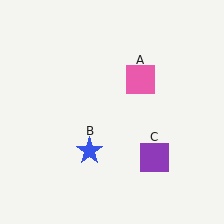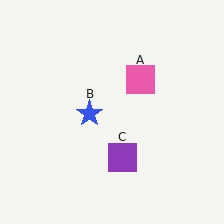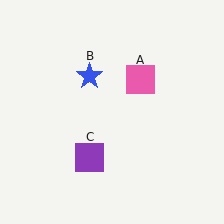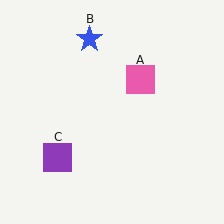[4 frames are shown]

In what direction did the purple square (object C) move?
The purple square (object C) moved left.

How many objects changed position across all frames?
2 objects changed position: blue star (object B), purple square (object C).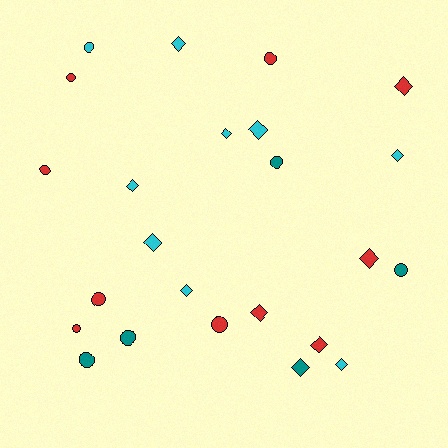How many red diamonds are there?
There are 4 red diamonds.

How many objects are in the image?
There are 24 objects.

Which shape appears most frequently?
Diamond, with 13 objects.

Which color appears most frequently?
Red, with 10 objects.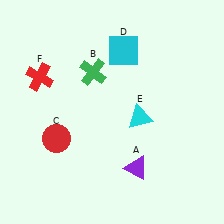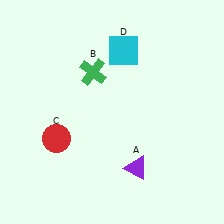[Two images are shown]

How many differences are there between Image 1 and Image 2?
There are 2 differences between the two images.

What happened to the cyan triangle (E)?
The cyan triangle (E) was removed in Image 2. It was in the bottom-right area of Image 1.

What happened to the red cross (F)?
The red cross (F) was removed in Image 2. It was in the top-left area of Image 1.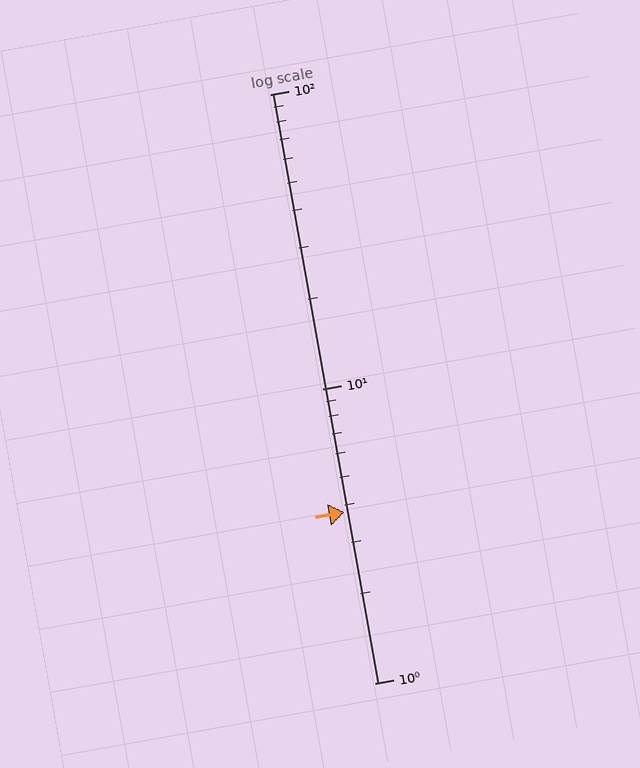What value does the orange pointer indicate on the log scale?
The pointer indicates approximately 3.8.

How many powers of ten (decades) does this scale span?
The scale spans 2 decades, from 1 to 100.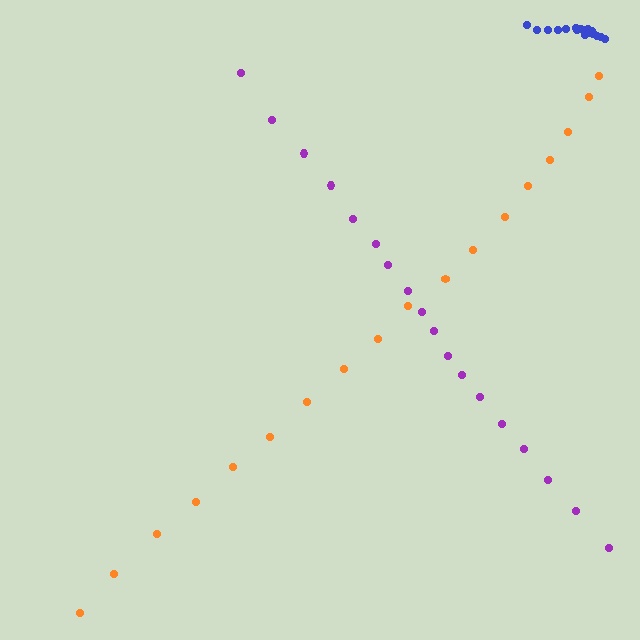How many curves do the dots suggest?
There are 3 distinct paths.